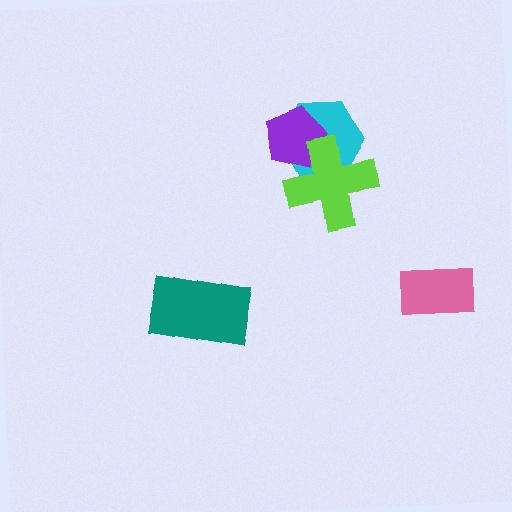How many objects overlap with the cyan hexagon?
2 objects overlap with the cyan hexagon.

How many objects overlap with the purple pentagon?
2 objects overlap with the purple pentagon.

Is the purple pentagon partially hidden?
Yes, it is partially covered by another shape.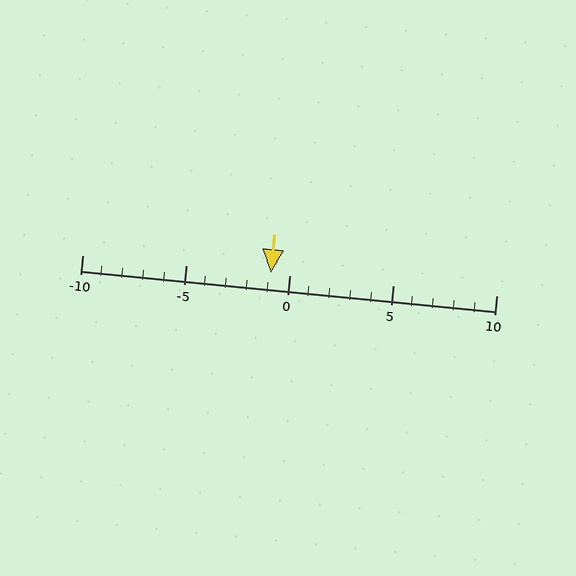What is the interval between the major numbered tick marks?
The major tick marks are spaced 5 units apart.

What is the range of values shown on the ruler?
The ruler shows values from -10 to 10.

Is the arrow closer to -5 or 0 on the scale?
The arrow is closer to 0.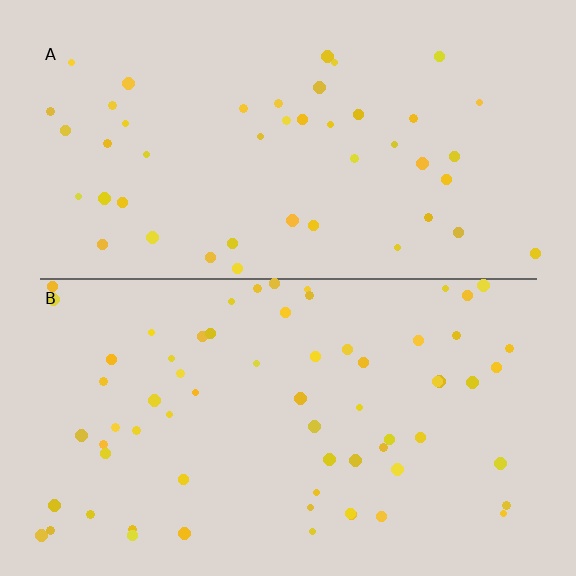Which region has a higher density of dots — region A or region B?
B (the bottom).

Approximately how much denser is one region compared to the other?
Approximately 1.5× — region B over region A.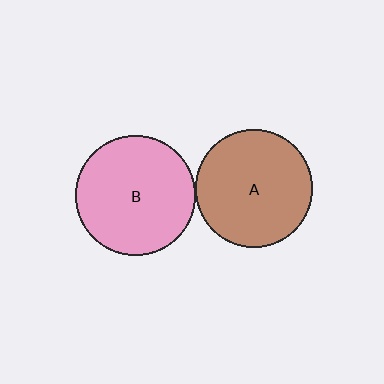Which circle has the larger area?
Circle B (pink).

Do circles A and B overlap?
Yes.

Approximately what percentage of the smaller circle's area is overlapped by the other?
Approximately 5%.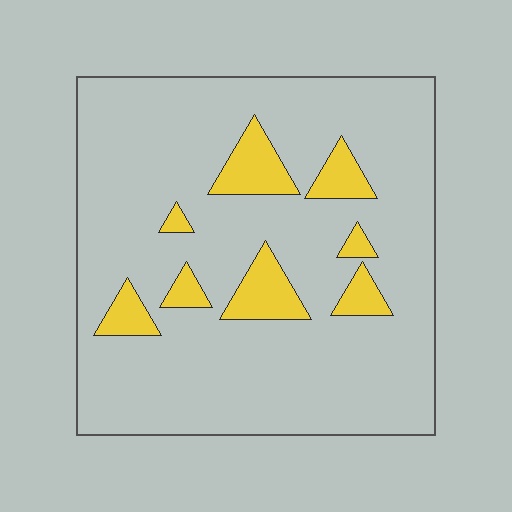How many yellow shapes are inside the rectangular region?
8.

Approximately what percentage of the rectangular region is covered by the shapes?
Approximately 15%.